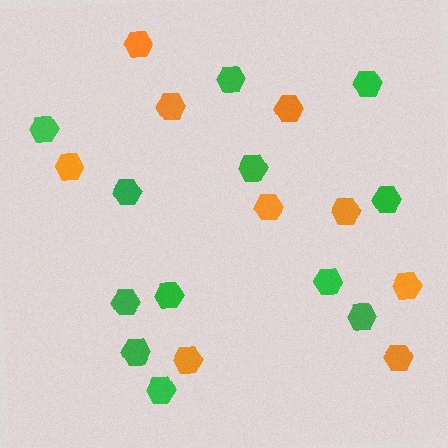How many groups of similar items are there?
There are 2 groups: one group of green hexagons (12) and one group of orange hexagons (9).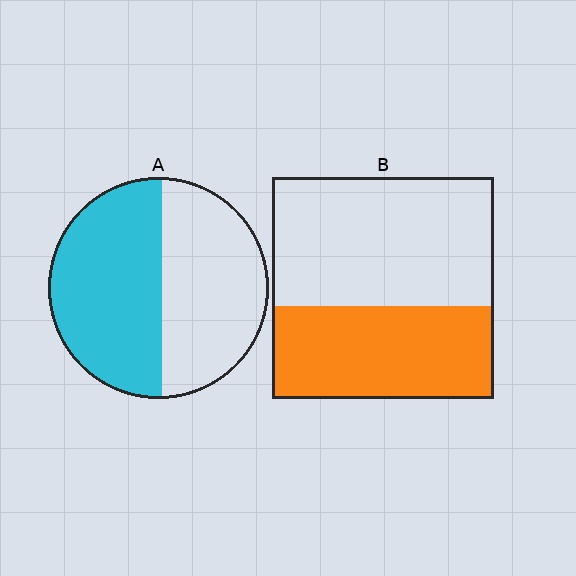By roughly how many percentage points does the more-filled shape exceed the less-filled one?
By roughly 10 percentage points (A over B).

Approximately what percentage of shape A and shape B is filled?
A is approximately 50% and B is approximately 40%.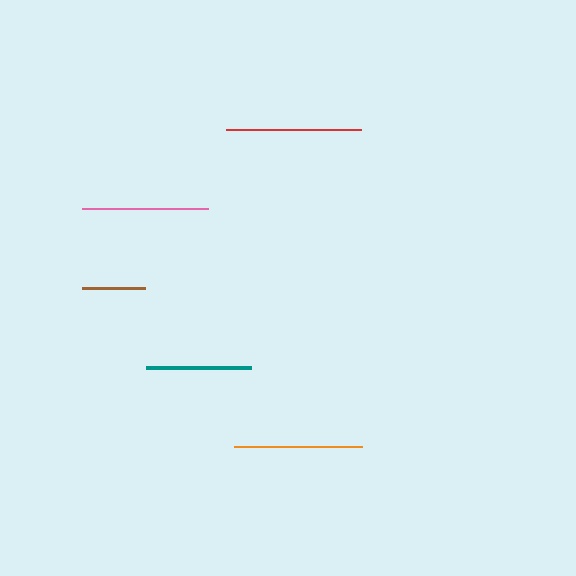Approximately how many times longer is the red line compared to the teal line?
The red line is approximately 1.3 times the length of the teal line.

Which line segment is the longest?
The red line is the longest at approximately 135 pixels.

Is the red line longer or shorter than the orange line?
The red line is longer than the orange line.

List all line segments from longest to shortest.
From longest to shortest: red, orange, pink, teal, brown.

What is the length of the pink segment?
The pink segment is approximately 126 pixels long.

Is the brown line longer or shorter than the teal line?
The teal line is longer than the brown line.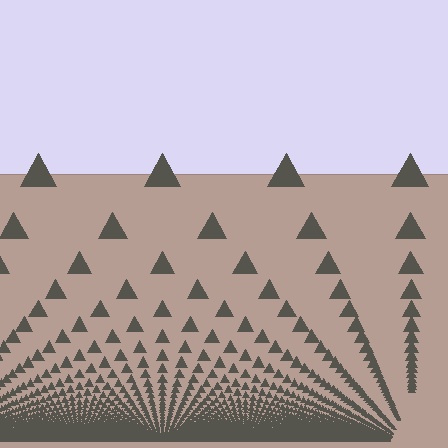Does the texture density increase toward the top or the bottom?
Density increases toward the bottom.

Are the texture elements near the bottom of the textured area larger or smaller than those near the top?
Smaller. The gradient is inverted — elements near the bottom are smaller and denser.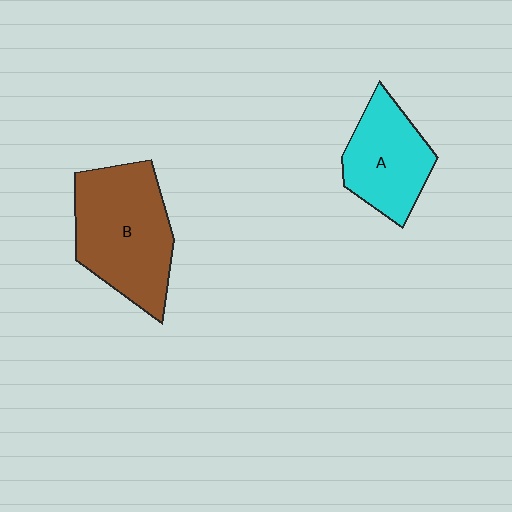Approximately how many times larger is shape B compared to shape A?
Approximately 1.4 times.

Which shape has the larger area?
Shape B (brown).